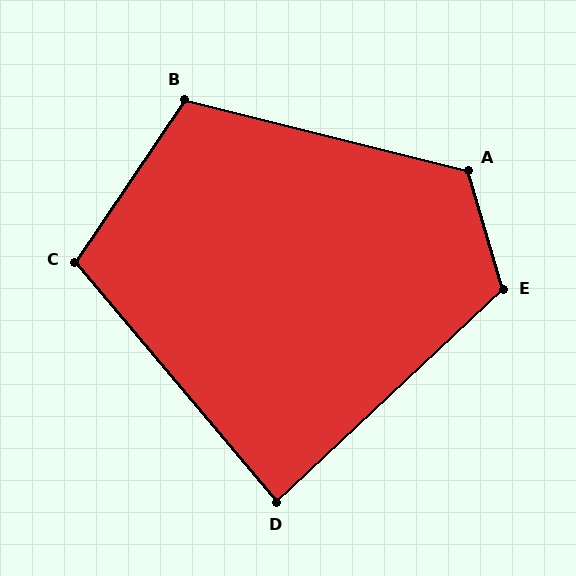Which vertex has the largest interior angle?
A, at approximately 120 degrees.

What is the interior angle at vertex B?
Approximately 110 degrees (obtuse).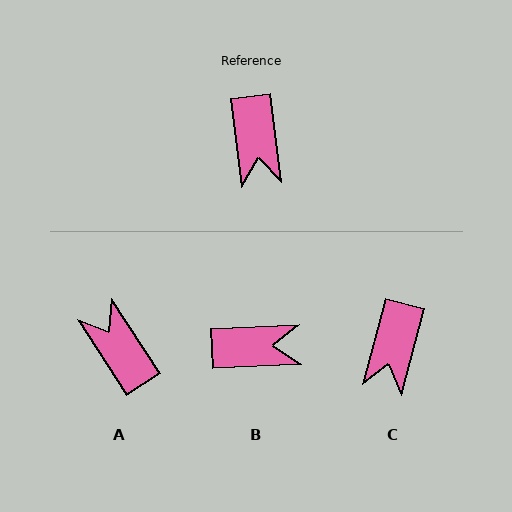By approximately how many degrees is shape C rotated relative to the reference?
Approximately 22 degrees clockwise.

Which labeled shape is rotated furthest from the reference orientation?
A, about 154 degrees away.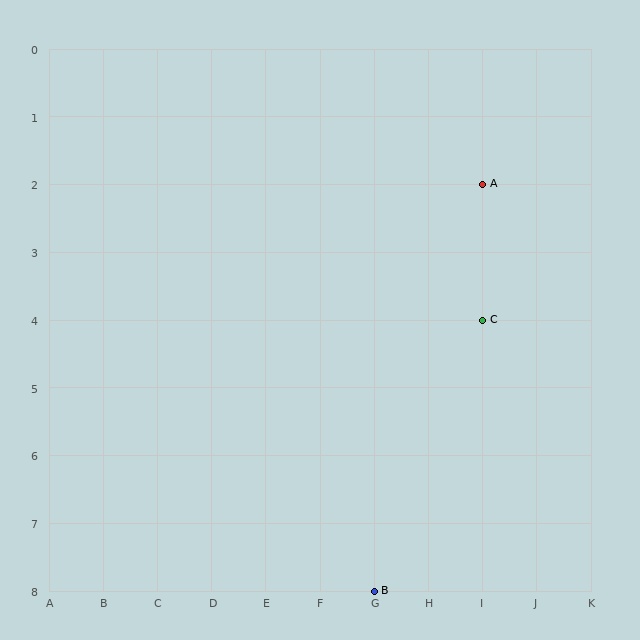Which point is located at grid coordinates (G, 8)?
Point B is at (G, 8).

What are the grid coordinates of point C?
Point C is at grid coordinates (I, 4).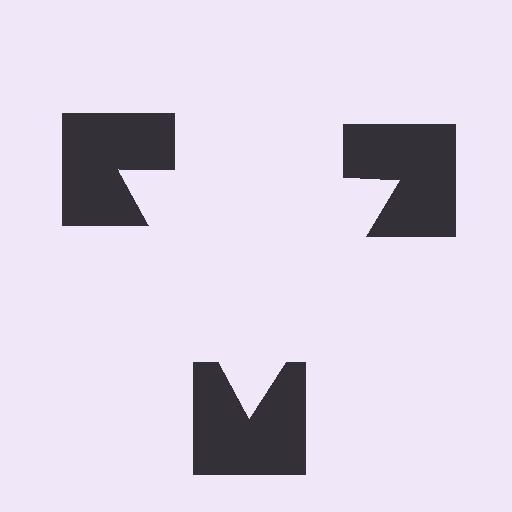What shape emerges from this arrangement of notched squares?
An illusory triangle — its edges are inferred from the aligned wedge cuts in the notched squares, not physically drawn.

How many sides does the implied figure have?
3 sides.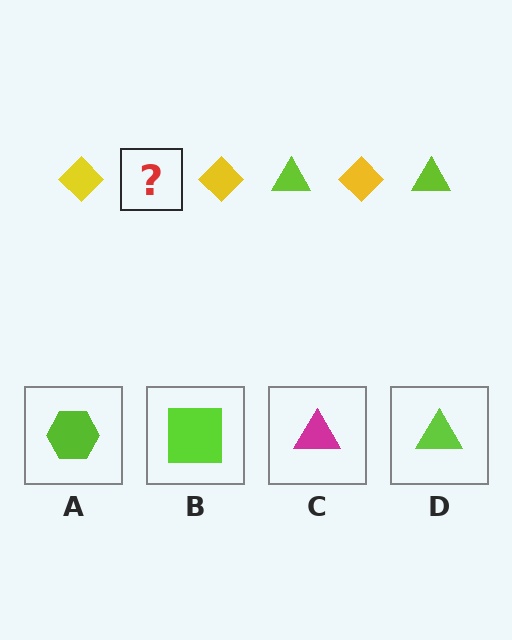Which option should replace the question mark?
Option D.